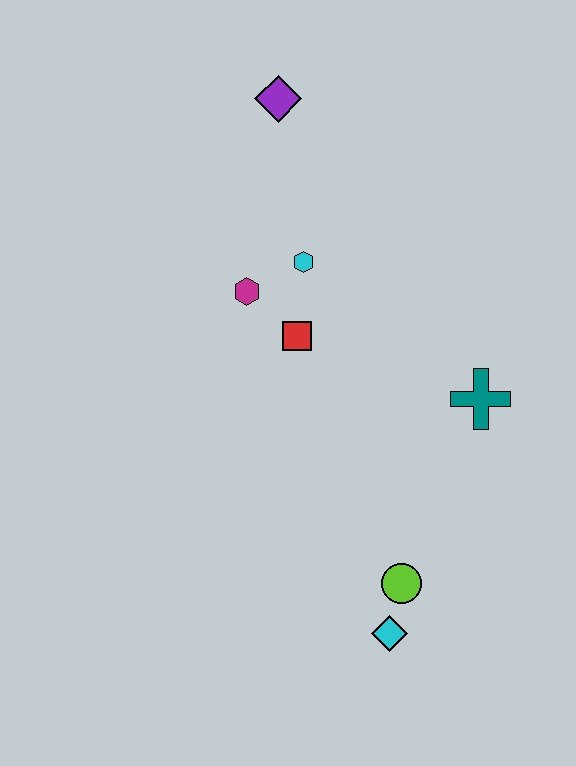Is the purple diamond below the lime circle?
No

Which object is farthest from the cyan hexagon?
The cyan diamond is farthest from the cyan hexagon.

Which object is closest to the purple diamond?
The cyan hexagon is closest to the purple diamond.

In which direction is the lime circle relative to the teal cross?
The lime circle is below the teal cross.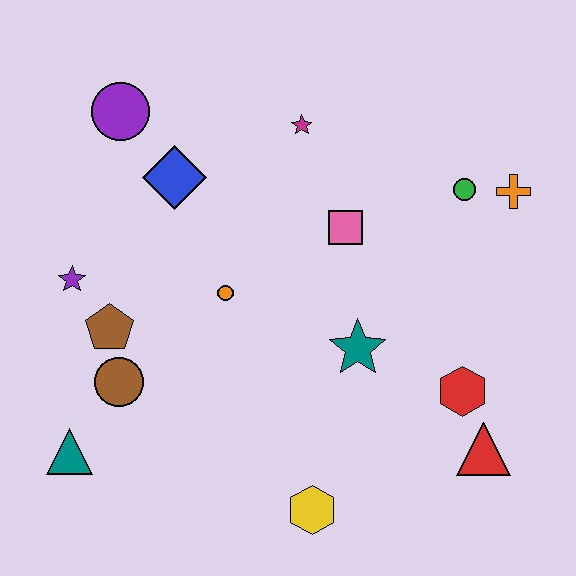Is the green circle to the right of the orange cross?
No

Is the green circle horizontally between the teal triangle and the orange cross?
Yes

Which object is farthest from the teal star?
The purple circle is farthest from the teal star.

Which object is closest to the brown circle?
The brown pentagon is closest to the brown circle.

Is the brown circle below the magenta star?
Yes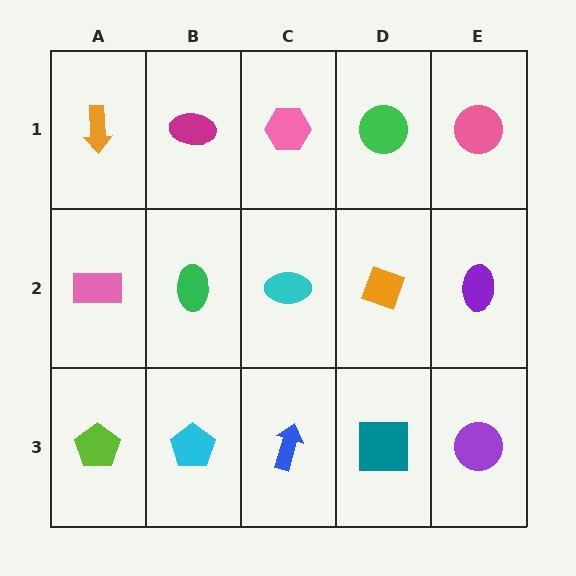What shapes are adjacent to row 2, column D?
A green circle (row 1, column D), a teal square (row 3, column D), a cyan ellipse (row 2, column C), a purple ellipse (row 2, column E).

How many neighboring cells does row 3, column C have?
3.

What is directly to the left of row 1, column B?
An orange arrow.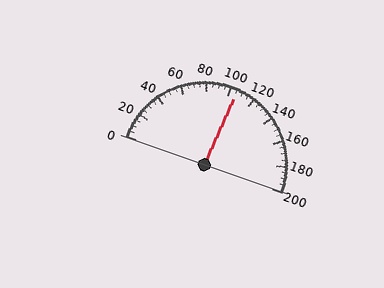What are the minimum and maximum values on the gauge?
The gauge ranges from 0 to 200.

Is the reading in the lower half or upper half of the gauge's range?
The reading is in the upper half of the range (0 to 200).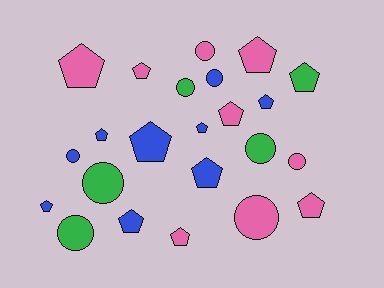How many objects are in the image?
There are 23 objects.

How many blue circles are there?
There are 2 blue circles.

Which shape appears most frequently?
Pentagon, with 14 objects.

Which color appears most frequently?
Pink, with 9 objects.